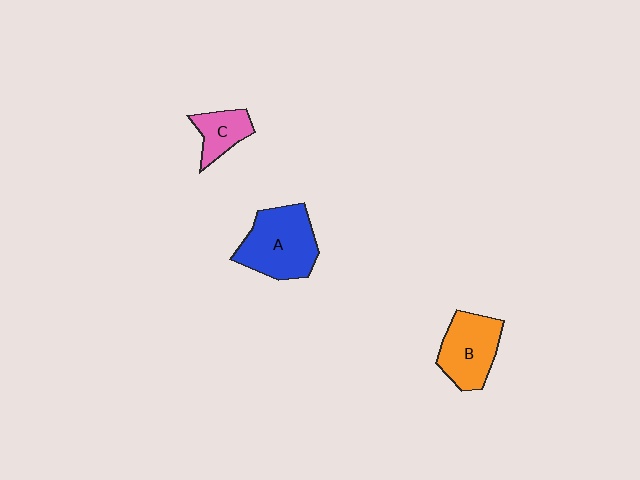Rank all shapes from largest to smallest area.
From largest to smallest: A (blue), B (orange), C (pink).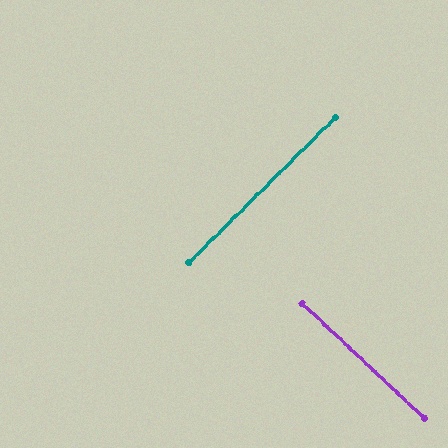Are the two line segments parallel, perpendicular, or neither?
Perpendicular — they meet at approximately 88°.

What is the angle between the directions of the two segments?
Approximately 88 degrees.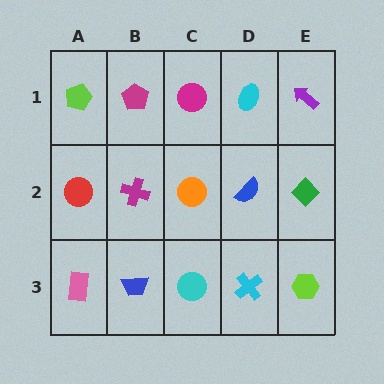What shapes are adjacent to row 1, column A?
A red circle (row 2, column A), a magenta pentagon (row 1, column B).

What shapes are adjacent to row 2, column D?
A cyan ellipse (row 1, column D), a cyan cross (row 3, column D), an orange circle (row 2, column C), a green diamond (row 2, column E).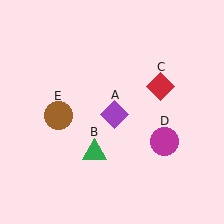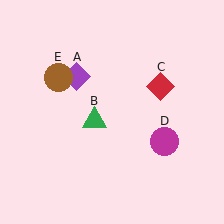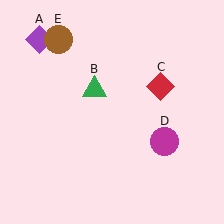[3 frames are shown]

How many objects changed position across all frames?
3 objects changed position: purple diamond (object A), green triangle (object B), brown circle (object E).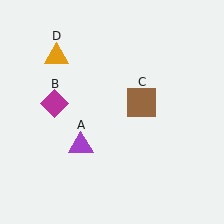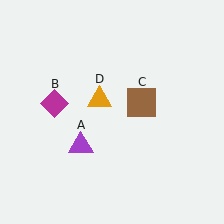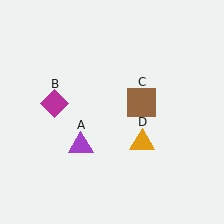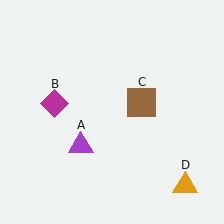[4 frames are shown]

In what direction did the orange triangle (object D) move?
The orange triangle (object D) moved down and to the right.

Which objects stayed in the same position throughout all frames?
Purple triangle (object A) and magenta diamond (object B) and brown square (object C) remained stationary.